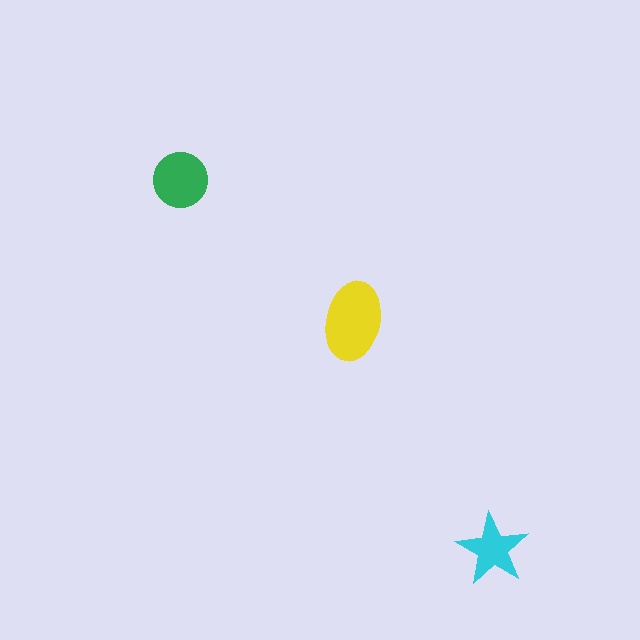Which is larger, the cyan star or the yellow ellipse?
The yellow ellipse.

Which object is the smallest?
The cyan star.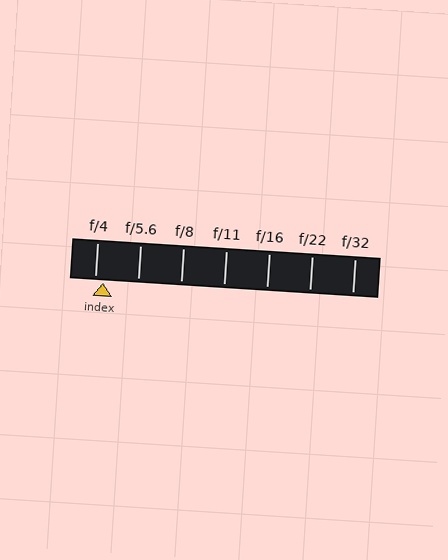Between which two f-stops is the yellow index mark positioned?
The index mark is between f/4 and f/5.6.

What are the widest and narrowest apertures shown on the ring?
The widest aperture shown is f/4 and the narrowest is f/32.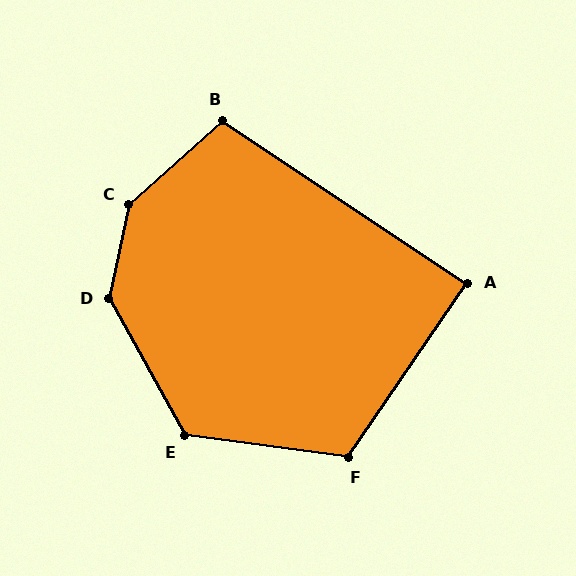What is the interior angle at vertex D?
Approximately 139 degrees (obtuse).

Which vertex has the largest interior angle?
C, at approximately 144 degrees.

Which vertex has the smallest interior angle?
A, at approximately 89 degrees.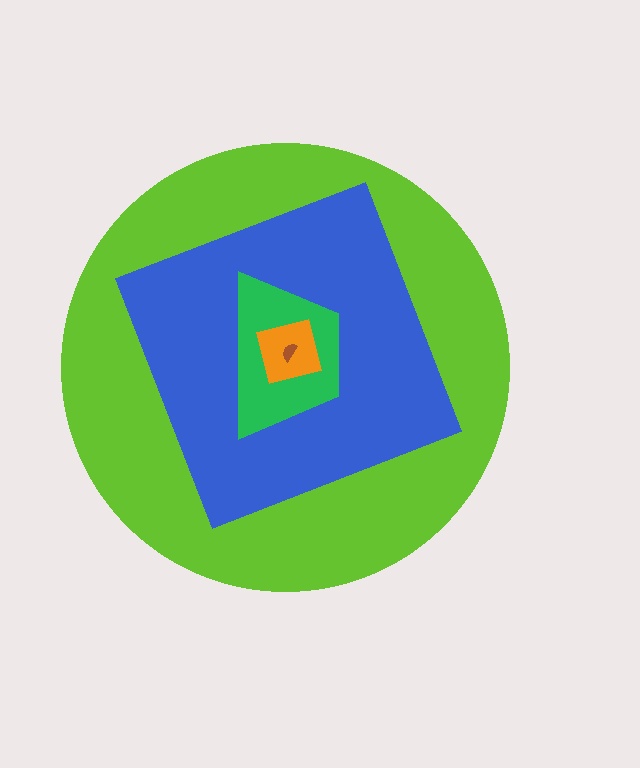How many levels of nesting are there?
5.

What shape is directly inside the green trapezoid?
The orange square.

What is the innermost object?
The brown semicircle.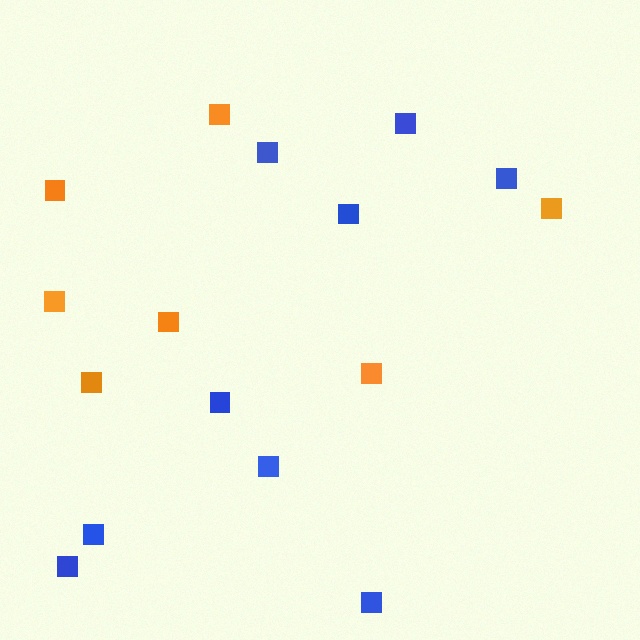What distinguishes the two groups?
There are 2 groups: one group of blue squares (9) and one group of orange squares (7).